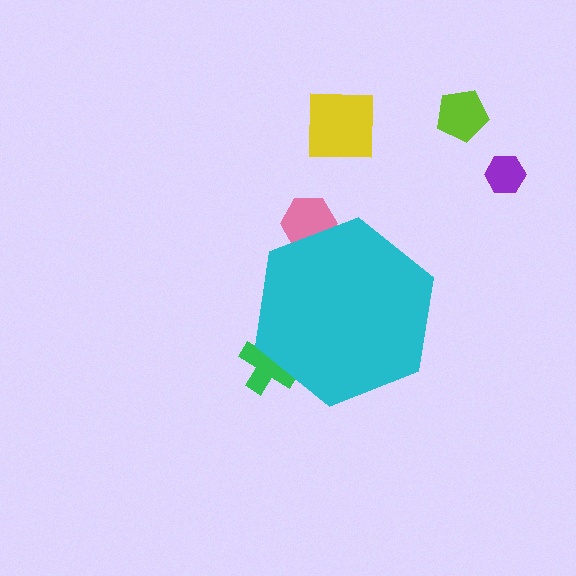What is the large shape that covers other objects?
A cyan hexagon.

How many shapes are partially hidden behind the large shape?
2 shapes are partially hidden.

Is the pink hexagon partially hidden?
Yes, the pink hexagon is partially hidden behind the cyan hexagon.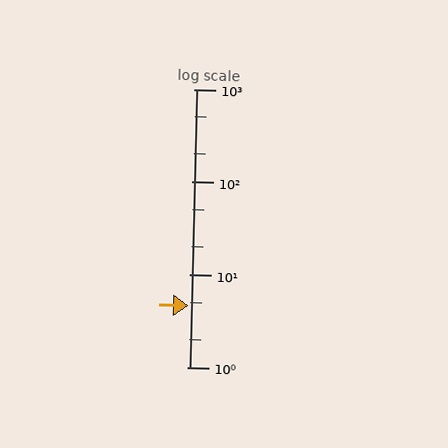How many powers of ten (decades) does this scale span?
The scale spans 3 decades, from 1 to 1000.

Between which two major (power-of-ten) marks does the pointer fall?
The pointer is between 1 and 10.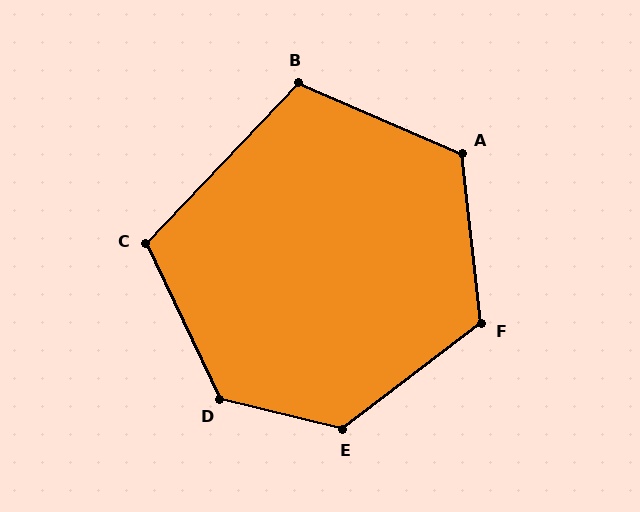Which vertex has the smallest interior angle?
B, at approximately 110 degrees.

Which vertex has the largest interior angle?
D, at approximately 129 degrees.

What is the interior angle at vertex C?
Approximately 111 degrees (obtuse).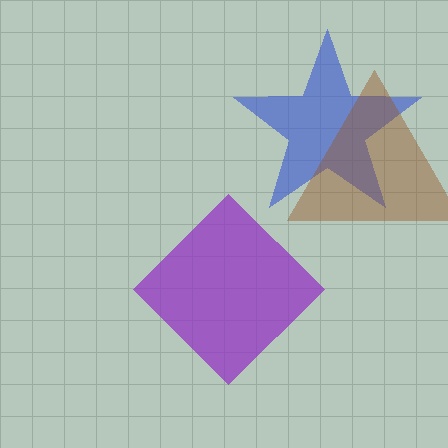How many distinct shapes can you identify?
There are 3 distinct shapes: a blue star, a purple diamond, a brown triangle.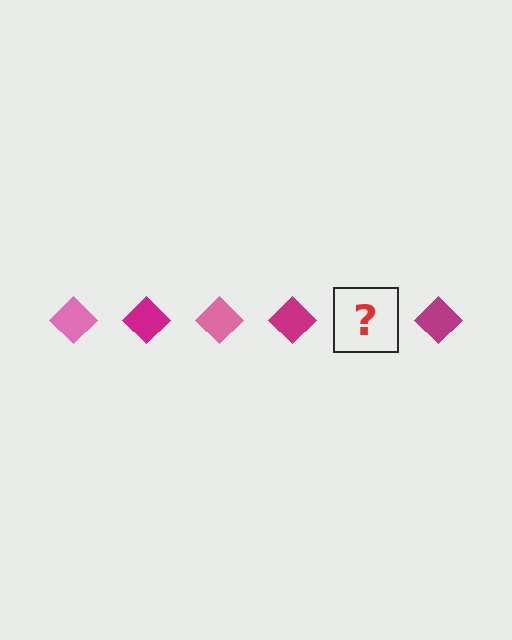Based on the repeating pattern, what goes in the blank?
The blank should be a pink diamond.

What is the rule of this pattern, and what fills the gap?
The rule is that the pattern cycles through pink, magenta diamonds. The gap should be filled with a pink diamond.